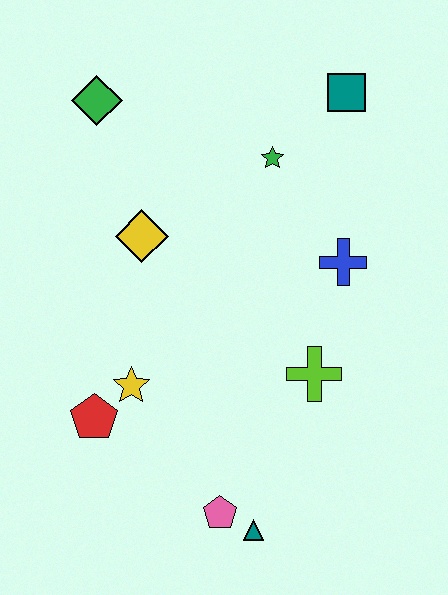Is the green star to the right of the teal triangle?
Yes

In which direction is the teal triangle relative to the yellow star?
The teal triangle is below the yellow star.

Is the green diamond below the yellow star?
No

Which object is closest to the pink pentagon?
The teal triangle is closest to the pink pentagon.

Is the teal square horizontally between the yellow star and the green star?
No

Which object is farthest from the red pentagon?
The teal square is farthest from the red pentagon.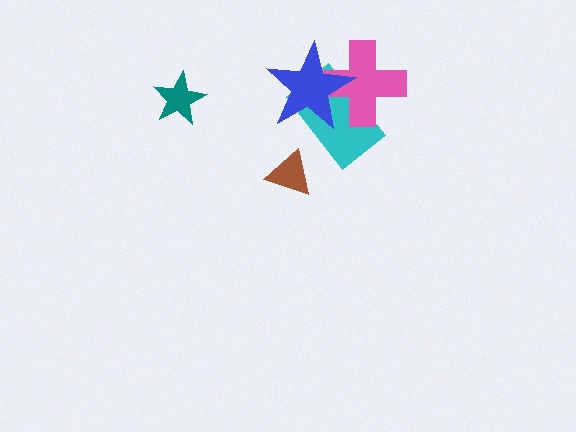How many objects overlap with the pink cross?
2 objects overlap with the pink cross.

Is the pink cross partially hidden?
Yes, it is partially covered by another shape.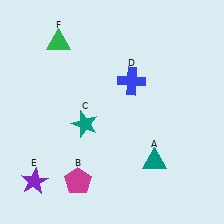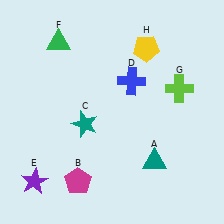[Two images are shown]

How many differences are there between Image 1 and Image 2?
There are 2 differences between the two images.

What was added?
A lime cross (G), a yellow pentagon (H) were added in Image 2.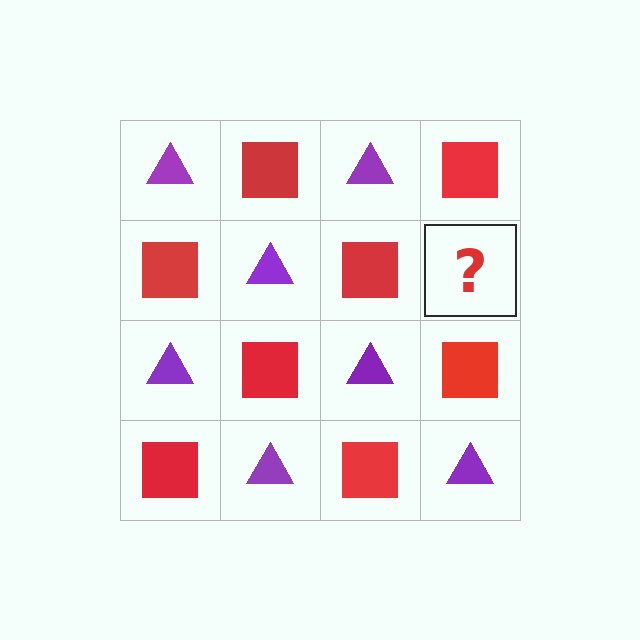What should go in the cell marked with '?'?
The missing cell should contain a purple triangle.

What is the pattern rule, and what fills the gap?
The rule is that it alternates purple triangle and red square in a checkerboard pattern. The gap should be filled with a purple triangle.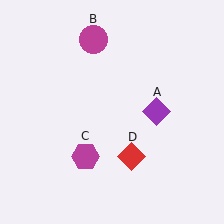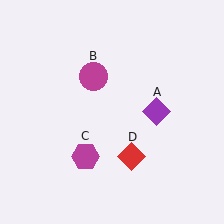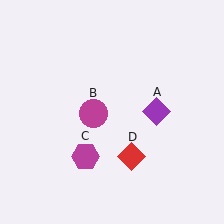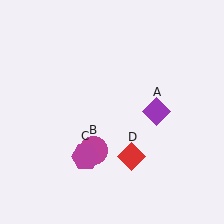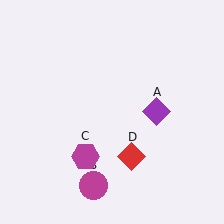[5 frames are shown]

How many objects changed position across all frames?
1 object changed position: magenta circle (object B).